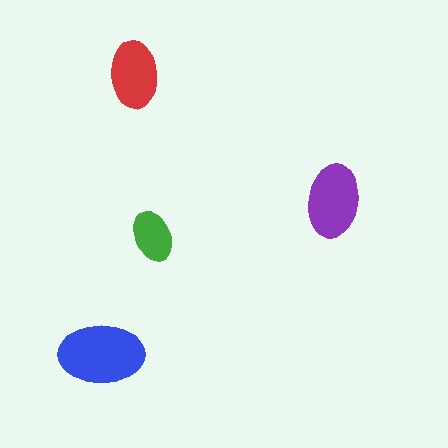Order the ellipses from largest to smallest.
the blue one, the purple one, the red one, the green one.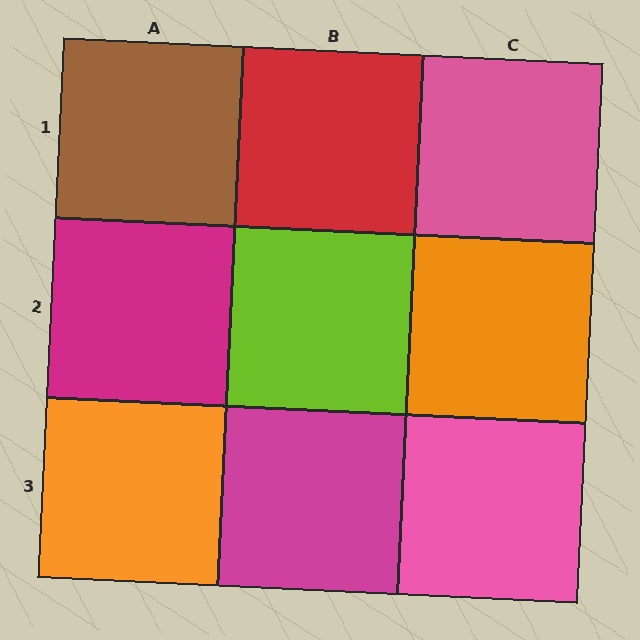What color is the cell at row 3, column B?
Magenta.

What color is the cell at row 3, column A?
Orange.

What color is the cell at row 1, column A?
Brown.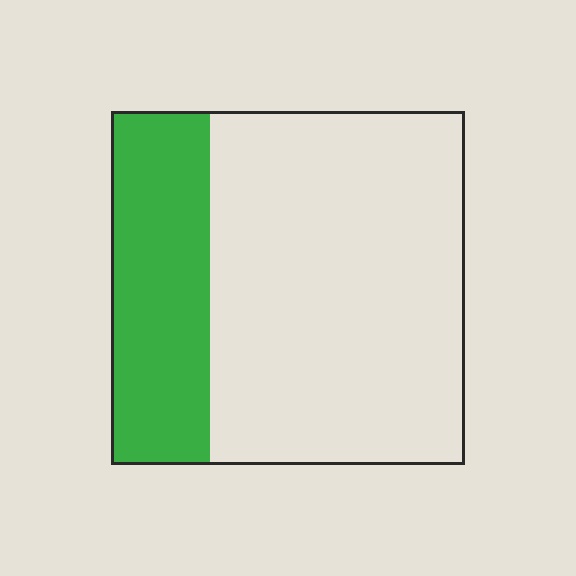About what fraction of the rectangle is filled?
About one quarter (1/4).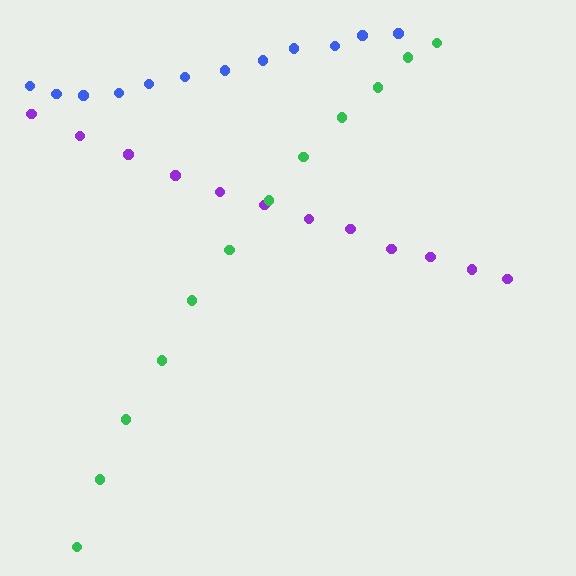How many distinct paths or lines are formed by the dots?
There are 3 distinct paths.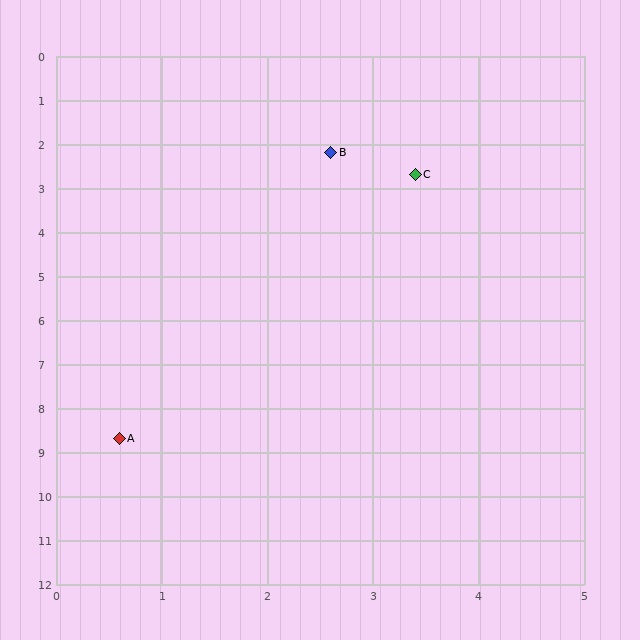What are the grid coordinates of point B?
Point B is at approximately (2.6, 2.2).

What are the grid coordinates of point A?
Point A is at approximately (0.6, 8.7).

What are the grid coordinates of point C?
Point C is at approximately (3.4, 2.7).